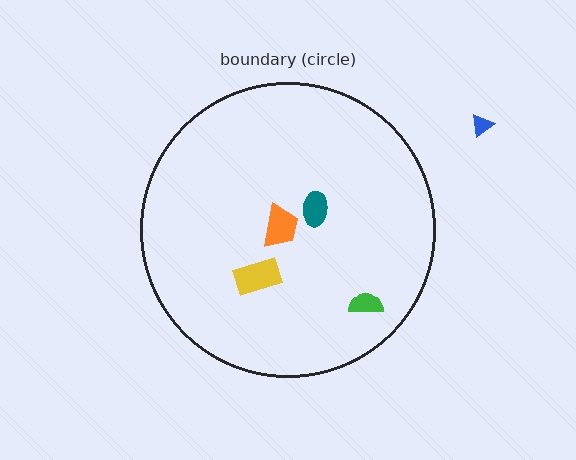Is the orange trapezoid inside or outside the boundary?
Inside.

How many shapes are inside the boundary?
4 inside, 1 outside.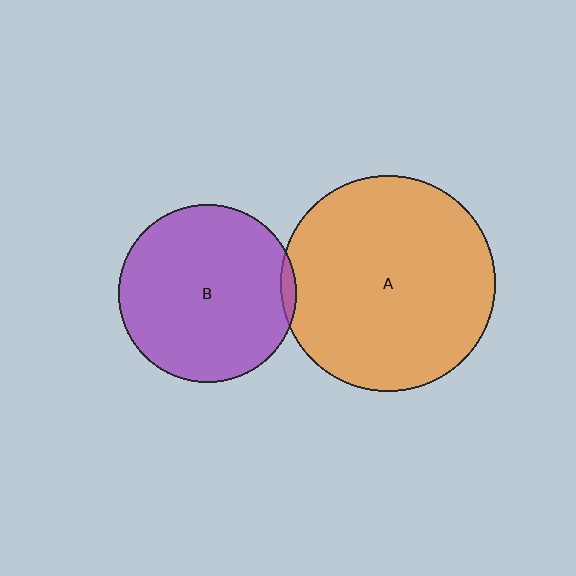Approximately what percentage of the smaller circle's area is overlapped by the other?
Approximately 5%.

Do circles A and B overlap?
Yes.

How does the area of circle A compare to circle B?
Approximately 1.5 times.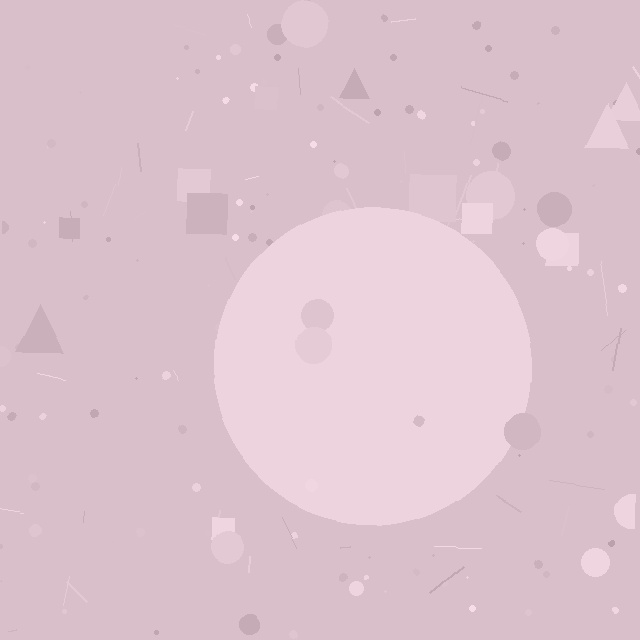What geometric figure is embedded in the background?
A circle is embedded in the background.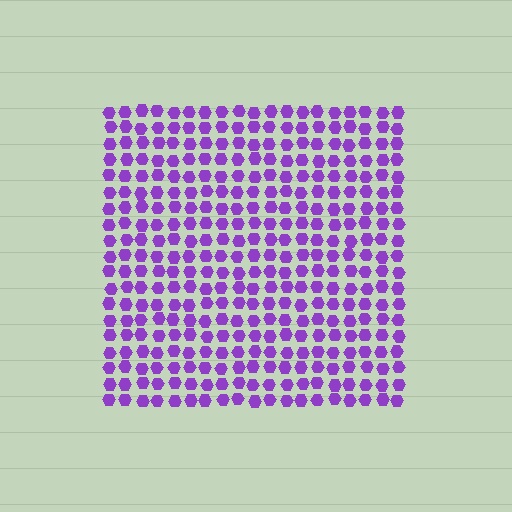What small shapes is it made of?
It is made of small hexagons.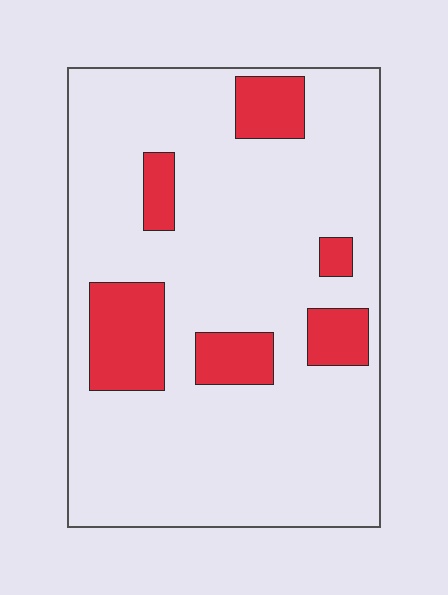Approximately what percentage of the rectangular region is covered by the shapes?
Approximately 15%.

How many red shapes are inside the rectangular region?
6.